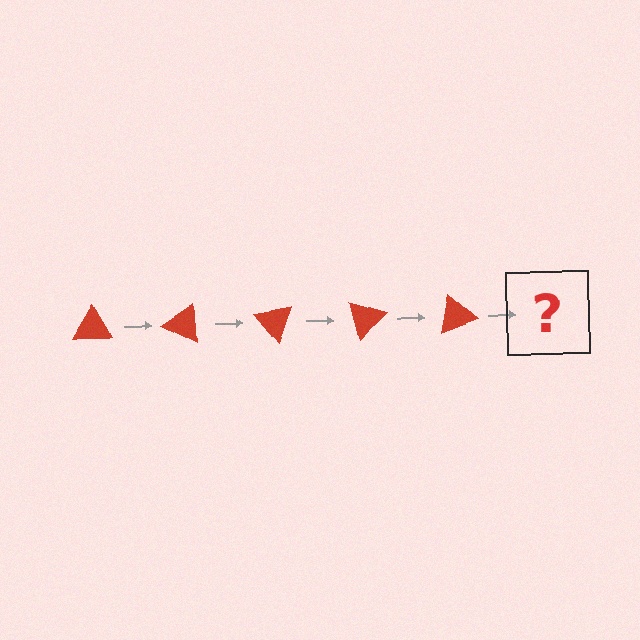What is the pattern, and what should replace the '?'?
The pattern is that the triangle rotates 25 degrees each step. The '?' should be a red triangle rotated 125 degrees.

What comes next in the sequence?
The next element should be a red triangle rotated 125 degrees.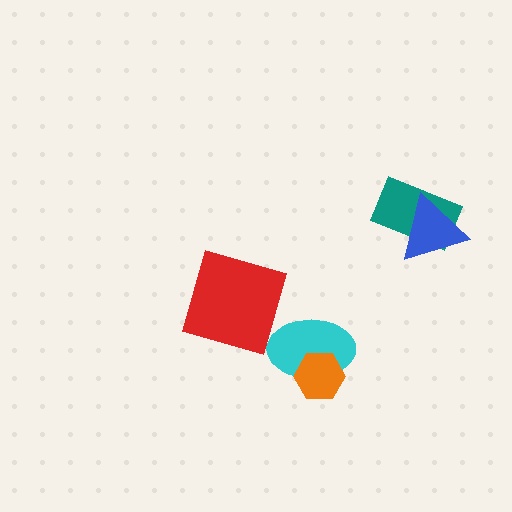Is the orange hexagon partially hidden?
No, no other shape covers it.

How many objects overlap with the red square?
0 objects overlap with the red square.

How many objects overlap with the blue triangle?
1 object overlaps with the blue triangle.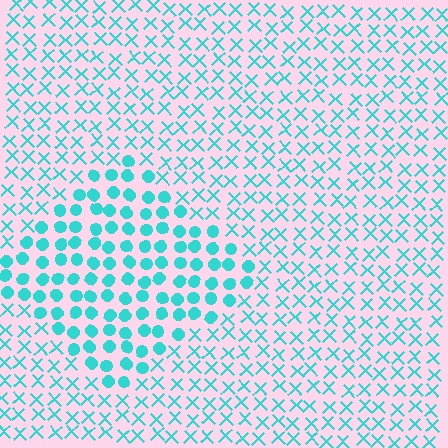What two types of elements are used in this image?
The image uses circles inside the diamond region and X marks outside it.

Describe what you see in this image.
The image is filled with small cyan elements arranged in a uniform grid. A diamond-shaped region contains circles, while the surrounding area contains X marks. The boundary is defined purely by the change in element shape.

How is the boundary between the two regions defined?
The boundary is defined by a change in element shape: circles inside vs. X marks outside. All elements share the same color and spacing.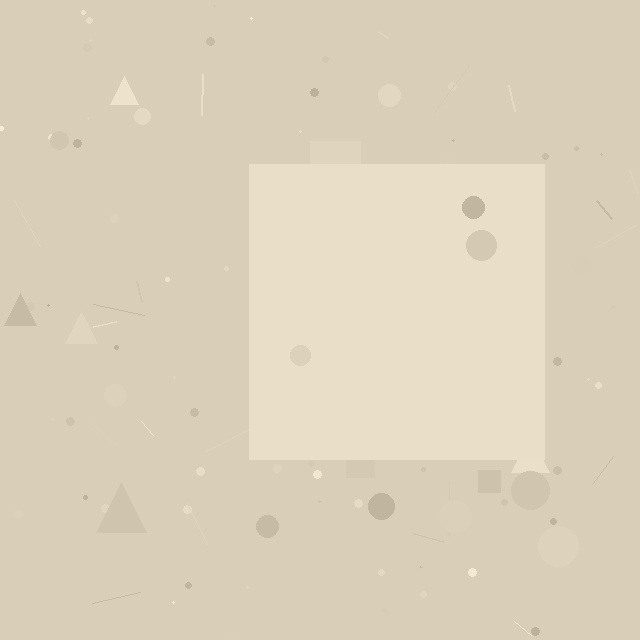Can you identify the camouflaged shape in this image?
The camouflaged shape is a square.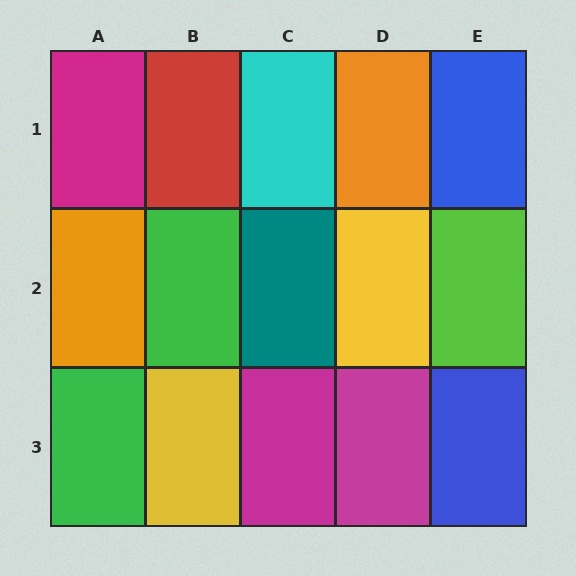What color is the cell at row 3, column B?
Yellow.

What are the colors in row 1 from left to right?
Magenta, red, cyan, orange, blue.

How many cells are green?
2 cells are green.